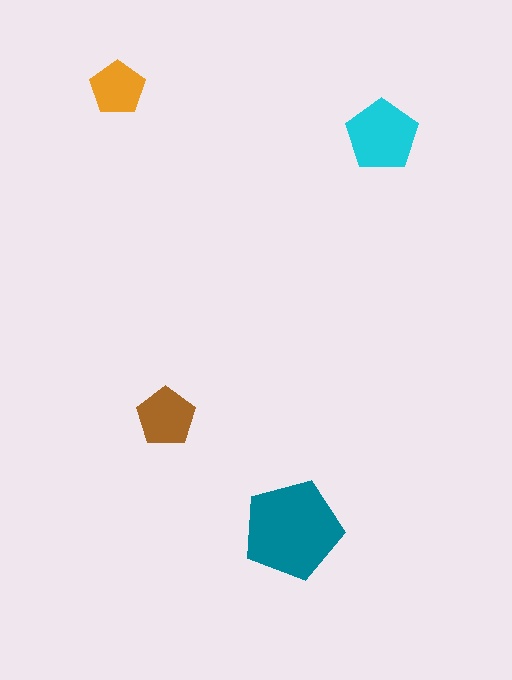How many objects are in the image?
There are 4 objects in the image.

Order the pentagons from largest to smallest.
the teal one, the cyan one, the brown one, the orange one.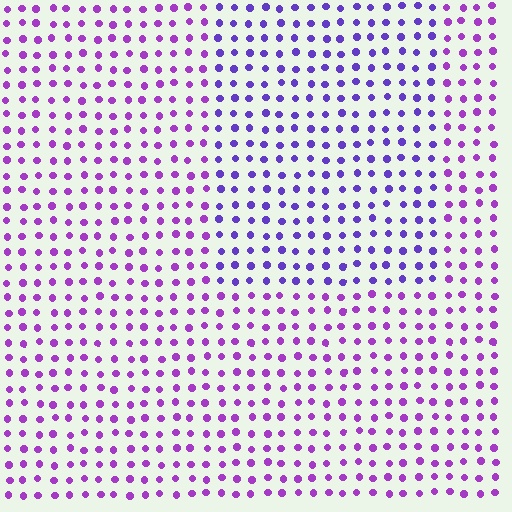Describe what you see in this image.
The image is filled with small purple elements in a uniform arrangement. A rectangle-shaped region is visible where the elements are tinted to a slightly different hue, forming a subtle color boundary.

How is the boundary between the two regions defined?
The boundary is defined purely by a slight shift in hue (about 29 degrees). Spacing, size, and orientation are identical on both sides.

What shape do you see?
I see a rectangle.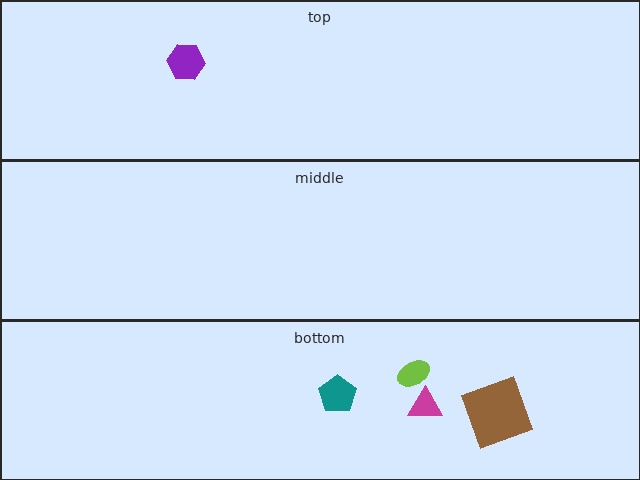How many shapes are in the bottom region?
4.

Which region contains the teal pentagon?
The bottom region.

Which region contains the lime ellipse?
The bottom region.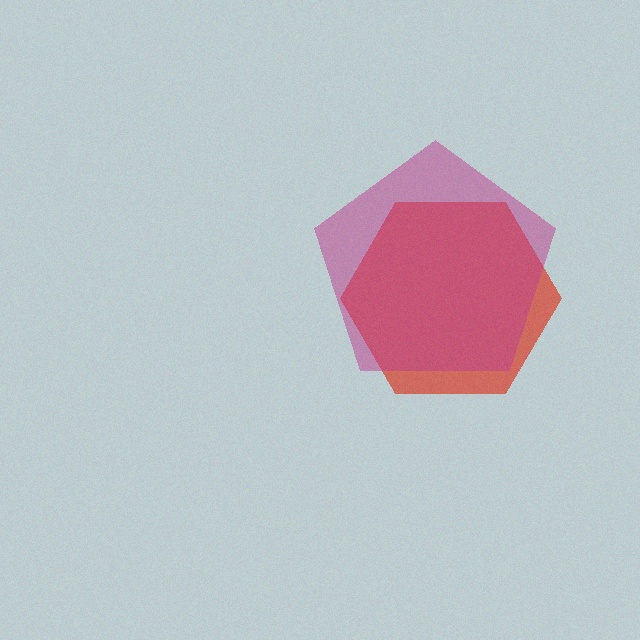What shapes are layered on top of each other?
The layered shapes are: a red hexagon, a magenta pentagon.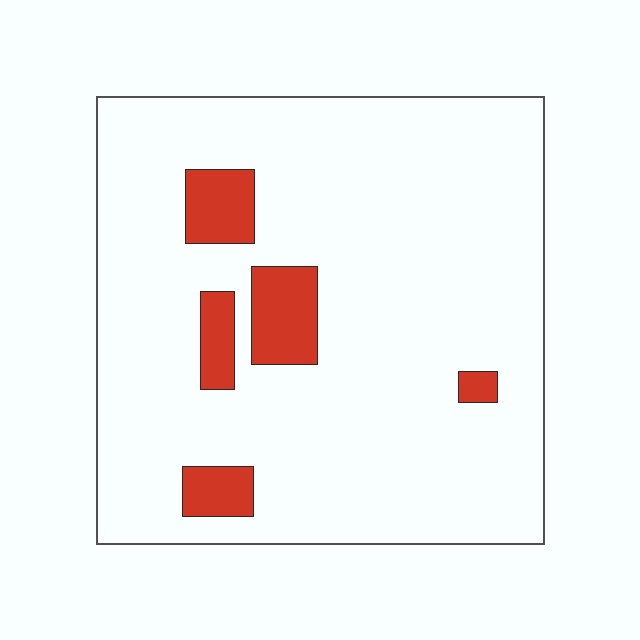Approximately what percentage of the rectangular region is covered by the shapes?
Approximately 10%.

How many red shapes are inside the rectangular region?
5.